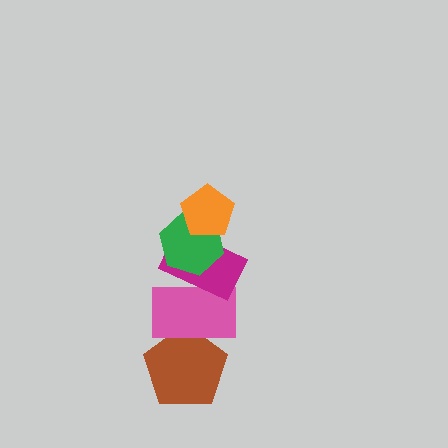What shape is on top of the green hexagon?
The orange pentagon is on top of the green hexagon.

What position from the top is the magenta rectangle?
The magenta rectangle is 3rd from the top.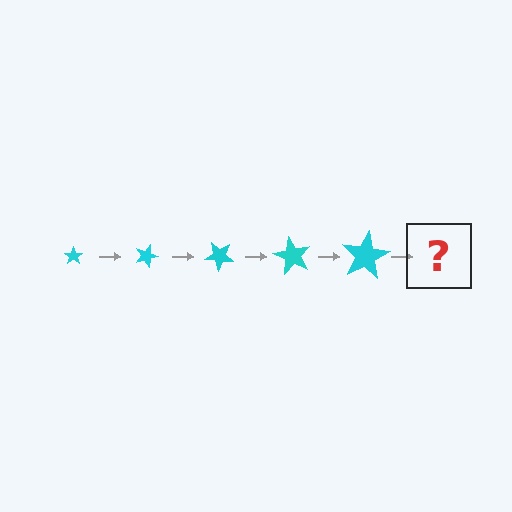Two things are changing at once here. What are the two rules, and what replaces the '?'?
The two rules are that the star grows larger each step and it rotates 20 degrees each step. The '?' should be a star, larger than the previous one and rotated 100 degrees from the start.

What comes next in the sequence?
The next element should be a star, larger than the previous one and rotated 100 degrees from the start.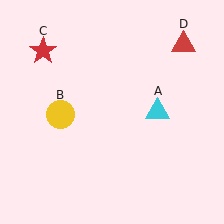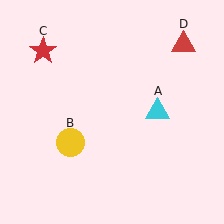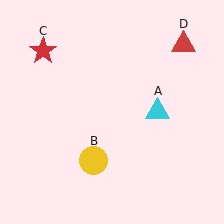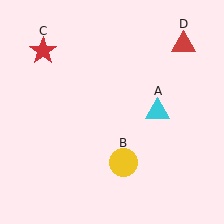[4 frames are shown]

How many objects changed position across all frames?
1 object changed position: yellow circle (object B).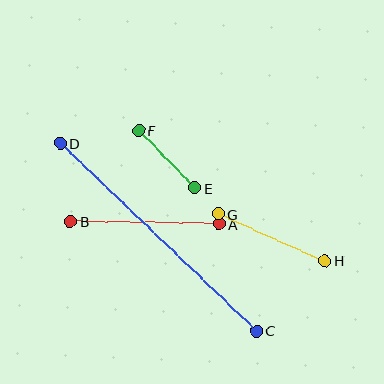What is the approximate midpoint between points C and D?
The midpoint is at approximately (158, 237) pixels.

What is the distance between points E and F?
The distance is approximately 80 pixels.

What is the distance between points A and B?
The distance is approximately 149 pixels.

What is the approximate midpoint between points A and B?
The midpoint is at approximately (145, 223) pixels.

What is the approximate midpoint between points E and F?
The midpoint is at approximately (167, 159) pixels.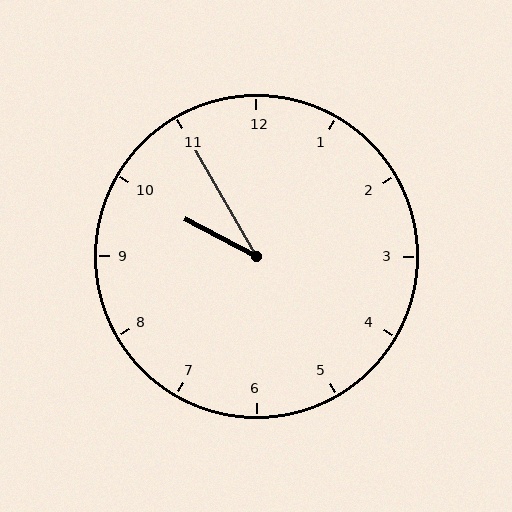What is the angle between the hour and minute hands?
Approximately 32 degrees.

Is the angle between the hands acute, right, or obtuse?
It is acute.